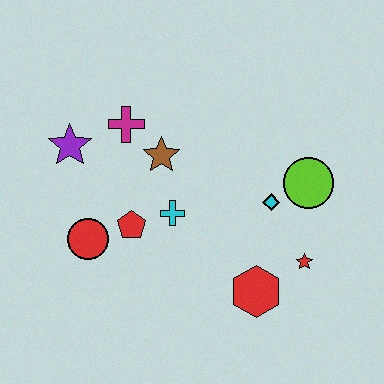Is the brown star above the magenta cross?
No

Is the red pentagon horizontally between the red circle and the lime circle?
Yes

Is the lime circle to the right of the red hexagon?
Yes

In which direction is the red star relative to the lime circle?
The red star is below the lime circle.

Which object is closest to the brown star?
The magenta cross is closest to the brown star.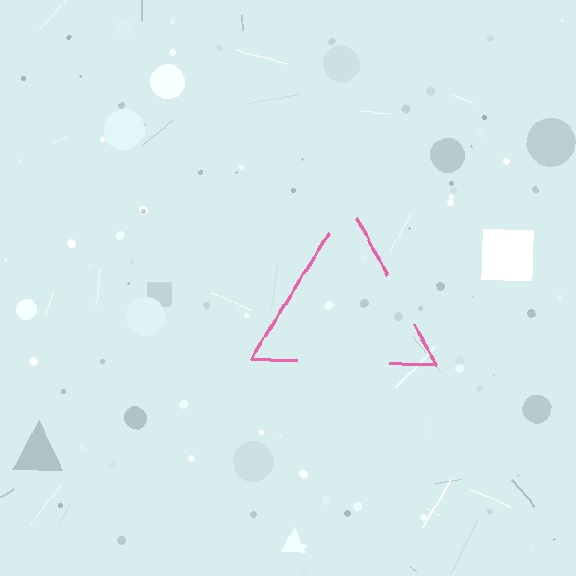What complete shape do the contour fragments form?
The contour fragments form a triangle.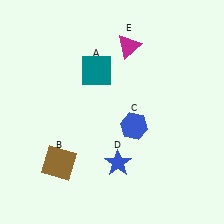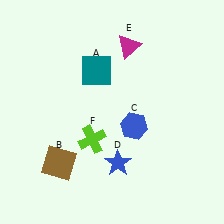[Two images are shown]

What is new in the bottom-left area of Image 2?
A lime cross (F) was added in the bottom-left area of Image 2.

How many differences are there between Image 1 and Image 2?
There is 1 difference between the two images.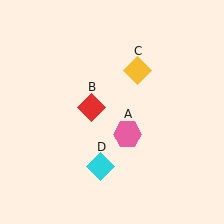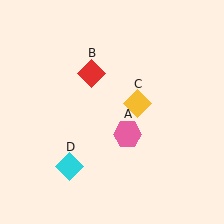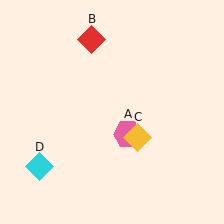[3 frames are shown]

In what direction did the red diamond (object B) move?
The red diamond (object B) moved up.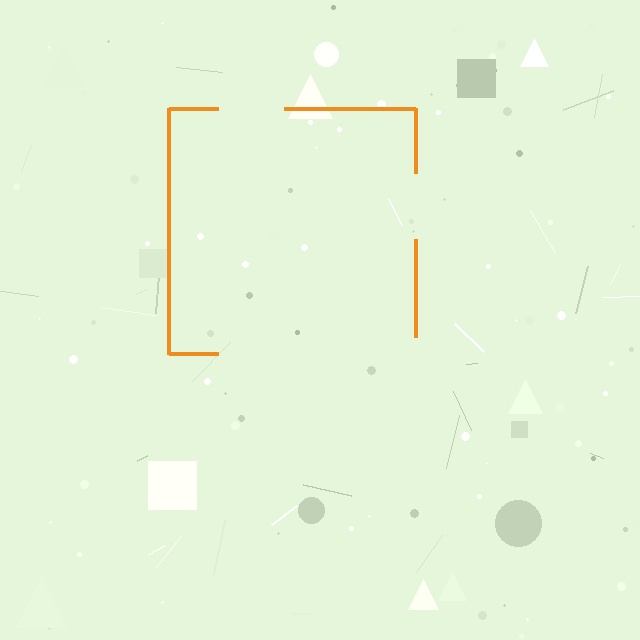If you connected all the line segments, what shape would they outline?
They would outline a square.